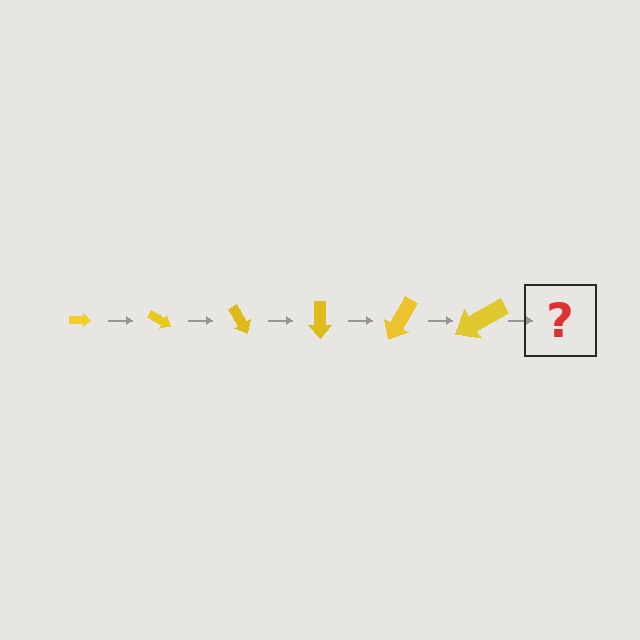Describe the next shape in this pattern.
It should be an arrow, larger than the previous one and rotated 180 degrees from the start.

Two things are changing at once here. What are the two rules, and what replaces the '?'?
The two rules are that the arrow grows larger each step and it rotates 30 degrees each step. The '?' should be an arrow, larger than the previous one and rotated 180 degrees from the start.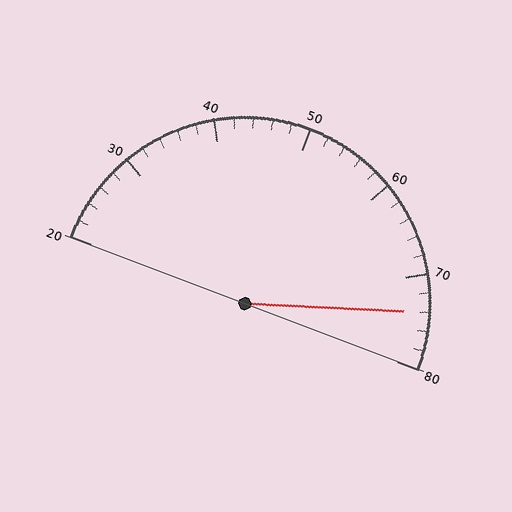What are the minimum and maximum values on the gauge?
The gauge ranges from 20 to 80.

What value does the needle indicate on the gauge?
The needle indicates approximately 74.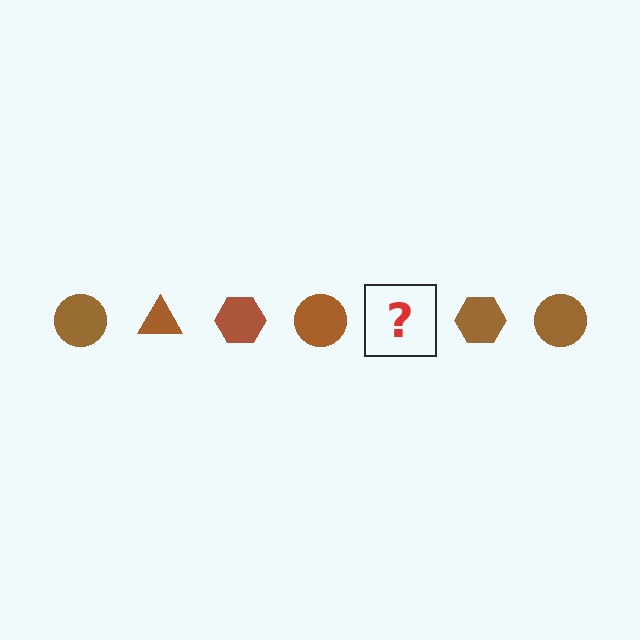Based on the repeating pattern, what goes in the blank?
The blank should be a brown triangle.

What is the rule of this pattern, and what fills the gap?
The rule is that the pattern cycles through circle, triangle, hexagon shapes in brown. The gap should be filled with a brown triangle.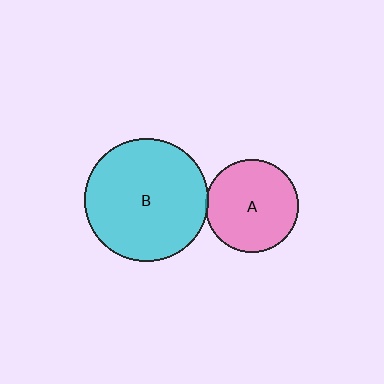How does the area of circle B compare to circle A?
Approximately 1.8 times.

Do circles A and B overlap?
Yes.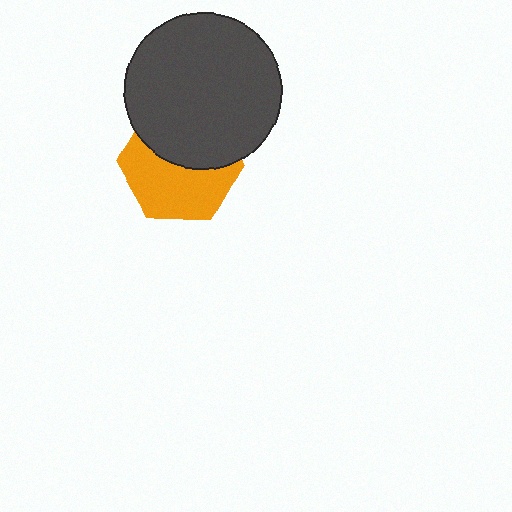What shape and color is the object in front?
The object in front is a dark gray circle.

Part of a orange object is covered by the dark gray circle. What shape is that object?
It is a hexagon.